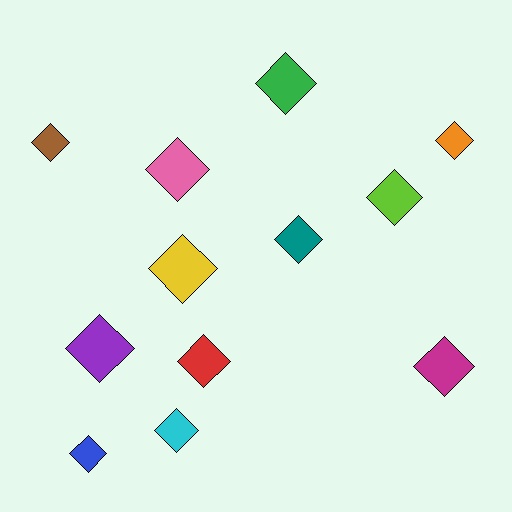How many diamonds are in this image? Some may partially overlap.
There are 12 diamonds.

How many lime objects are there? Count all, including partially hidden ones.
There is 1 lime object.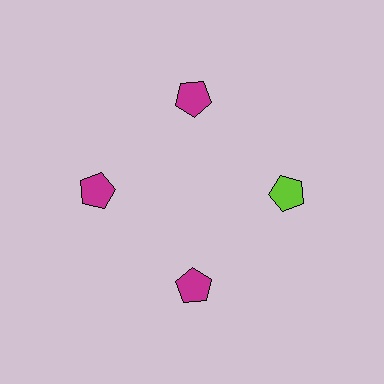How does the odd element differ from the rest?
It has a different color: lime instead of magenta.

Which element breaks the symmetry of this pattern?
The lime pentagon at roughly the 3 o'clock position breaks the symmetry. All other shapes are magenta pentagons.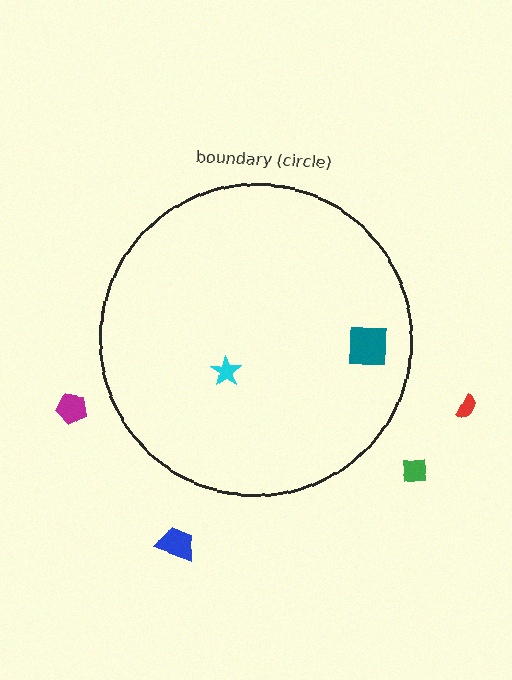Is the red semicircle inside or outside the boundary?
Outside.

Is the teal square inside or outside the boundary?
Inside.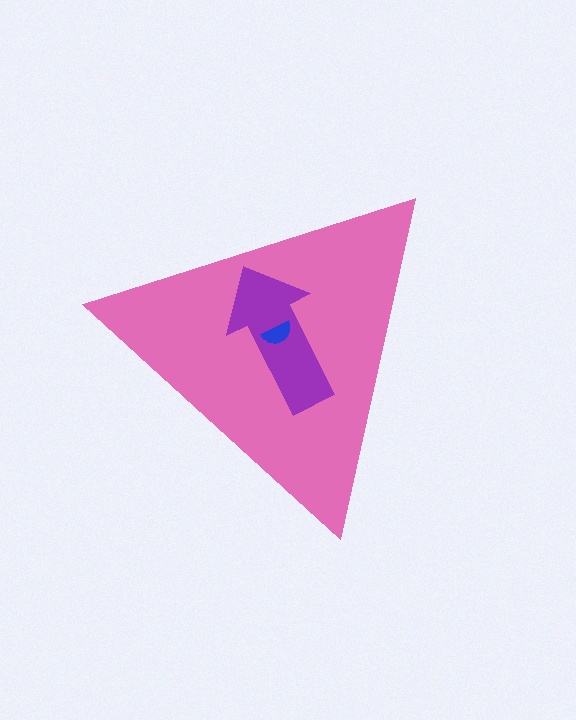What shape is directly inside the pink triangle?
The purple arrow.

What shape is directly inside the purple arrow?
The blue semicircle.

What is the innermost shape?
The blue semicircle.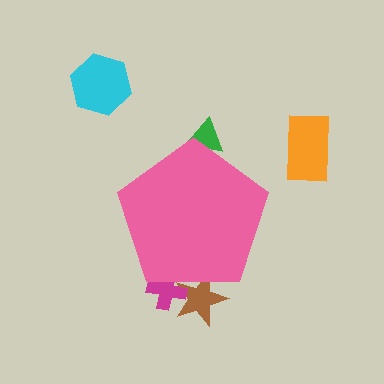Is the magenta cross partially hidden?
Yes, the magenta cross is partially hidden behind the pink pentagon.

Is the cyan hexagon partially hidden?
No, the cyan hexagon is fully visible.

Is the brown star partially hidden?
Yes, the brown star is partially hidden behind the pink pentagon.